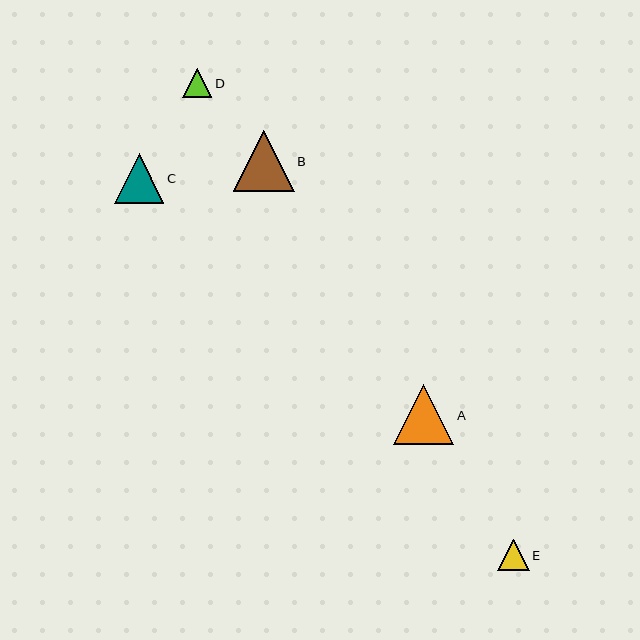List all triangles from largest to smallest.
From largest to smallest: B, A, C, E, D.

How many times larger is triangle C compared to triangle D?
Triangle C is approximately 1.7 times the size of triangle D.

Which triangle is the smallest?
Triangle D is the smallest with a size of approximately 30 pixels.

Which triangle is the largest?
Triangle B is the largest with a size of approximately 61 pixels.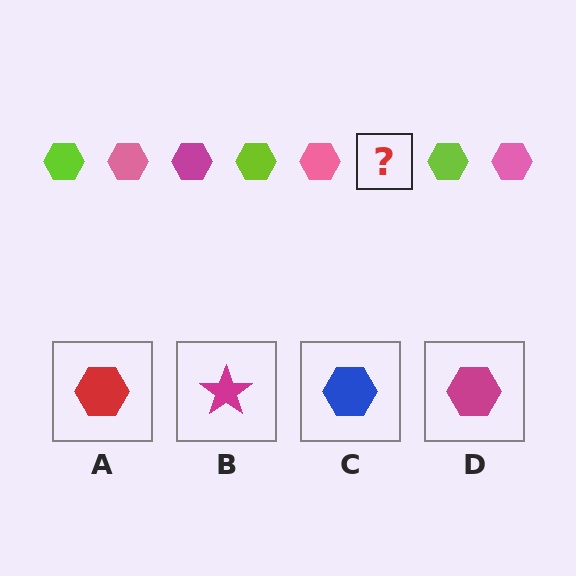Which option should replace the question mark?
Option D.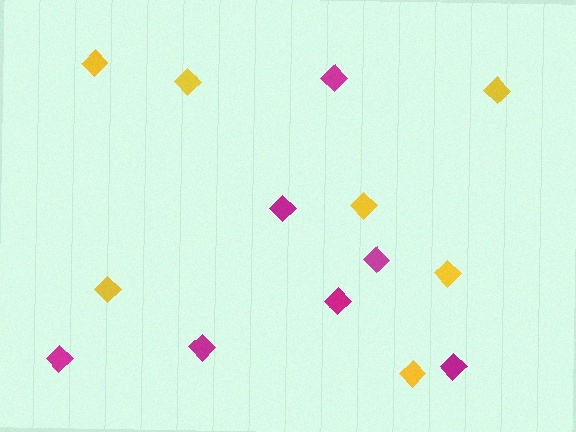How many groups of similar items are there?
There are 2 groups: one group of yellow diamonds (7) and one group of magenta diamonds (7).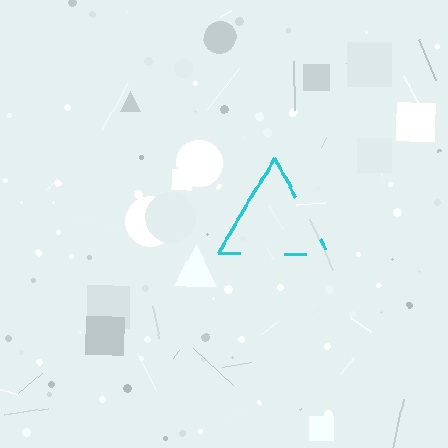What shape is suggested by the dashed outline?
The dashed outline suggests a triangle.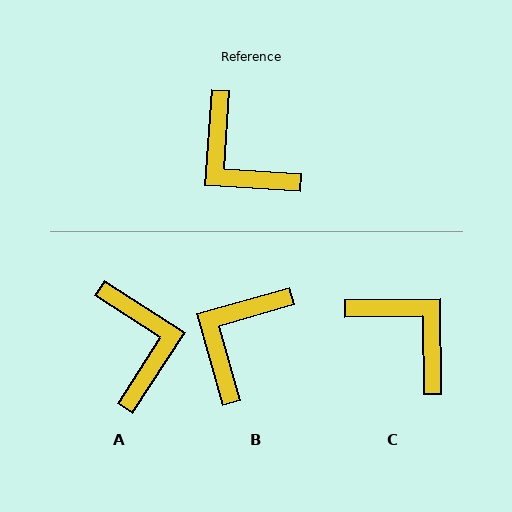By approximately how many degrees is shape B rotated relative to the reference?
Approximately 70 degrees clockwise.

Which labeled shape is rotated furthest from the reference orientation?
C, about 175 degrees away.